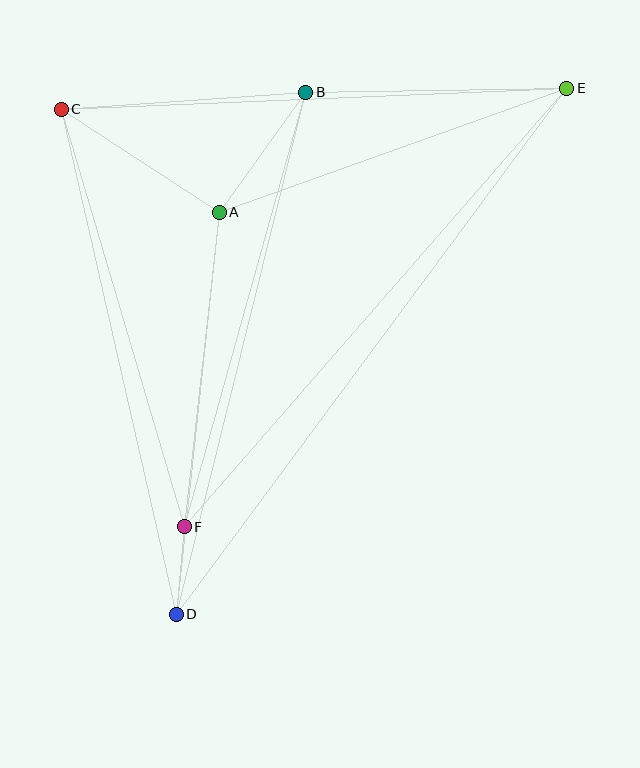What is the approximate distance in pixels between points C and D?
The distance between C and D is approximately 518 pixels.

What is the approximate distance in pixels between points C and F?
The distance between C and F is approximately 435 pixels.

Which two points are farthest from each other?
Points D and E are farthest from each other.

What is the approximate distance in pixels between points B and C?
The distance between B and C is approximately 245 pixels.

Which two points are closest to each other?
Points D and F are closest to each other.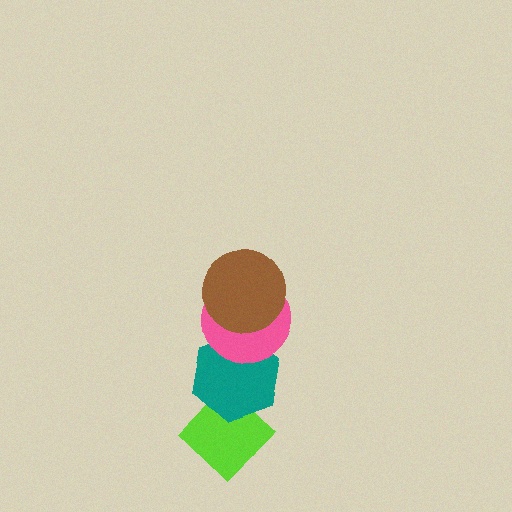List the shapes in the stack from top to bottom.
From top to bottom: the brown circle, the pink circle, the teal hexagon, the lime diamond.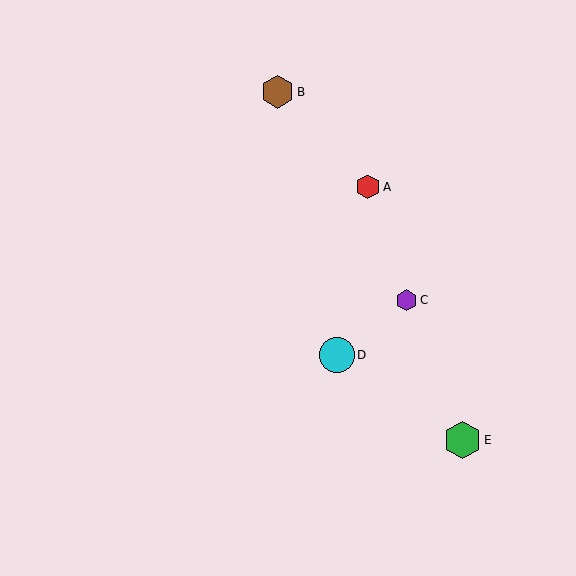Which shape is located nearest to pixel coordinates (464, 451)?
The green hexagon (labeled E) at (462, 440) is nearest to that location.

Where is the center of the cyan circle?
The center of the cyan circle is at (337, 355).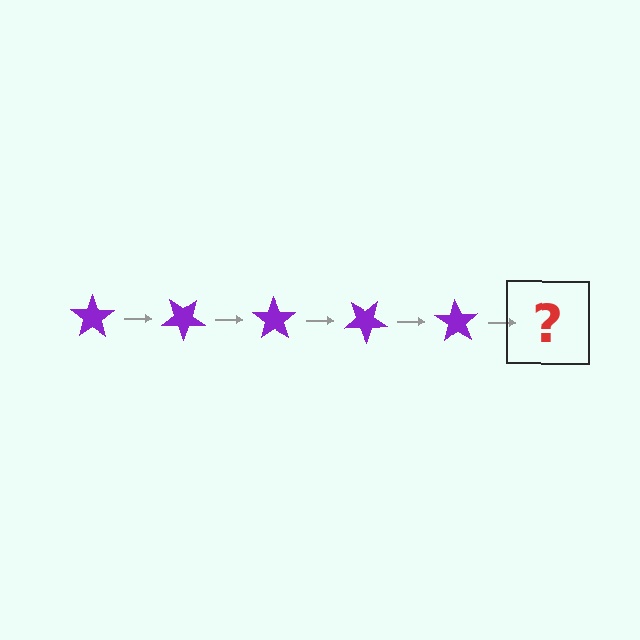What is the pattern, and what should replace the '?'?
The pattern is that the star rotates 35 degrees each step. The '?' should be a purple star rotated 175 degrees.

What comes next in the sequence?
The next element should be a purple star rotated 175 degrees.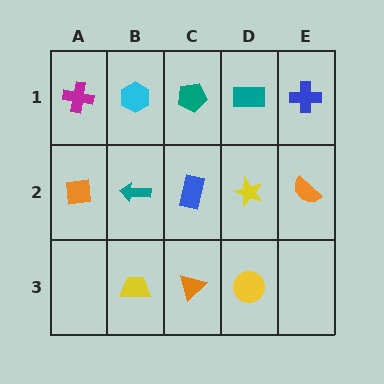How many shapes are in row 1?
5 shapes.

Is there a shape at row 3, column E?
No, that cell is empty.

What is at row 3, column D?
A yellow circle.